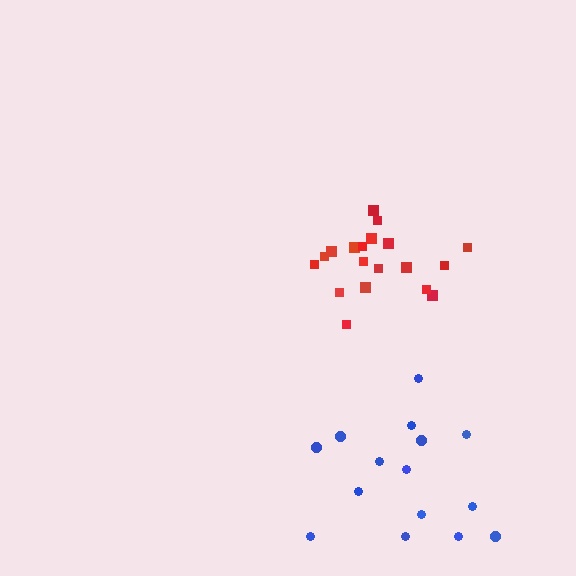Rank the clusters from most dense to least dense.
red, blue.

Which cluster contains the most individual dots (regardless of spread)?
Red (19).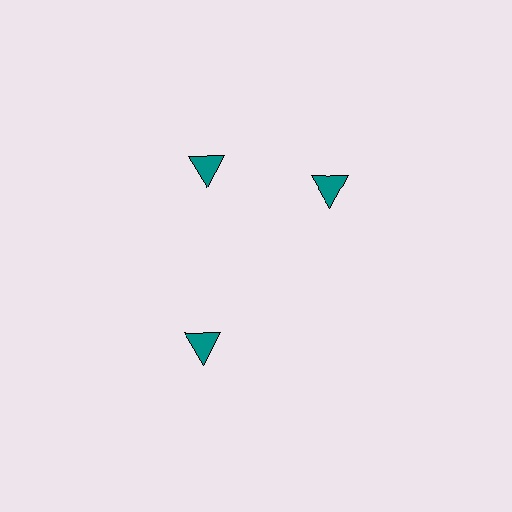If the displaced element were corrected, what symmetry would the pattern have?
It would have 3-fold rotational symmetry — the pattern would map onto itself every 120 degrees.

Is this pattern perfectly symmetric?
No. The 3 teal triangles are arranged in a ring, but one element near the 3 o'clock position is rotated out of alignment along the ring, breaking the 3-fold rotational symmetry.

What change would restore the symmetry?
The symmetry would be restored by rotating it back into even spacing with its neighbors so that all 3 triangles sit at equal angles and equal distance from the center.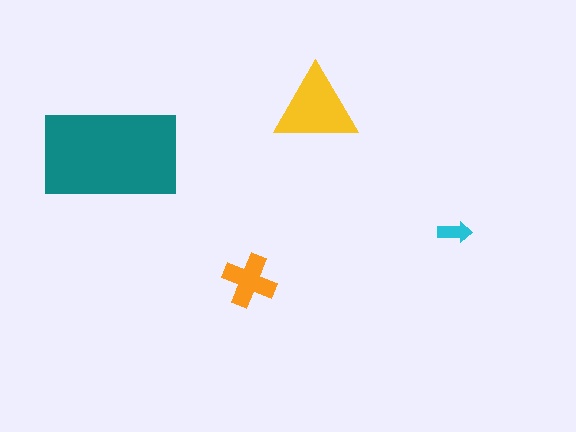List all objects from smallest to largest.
The cyan arrow, the orange cross, the yellow triangle, the teal rectangle.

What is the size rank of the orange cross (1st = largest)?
3rd.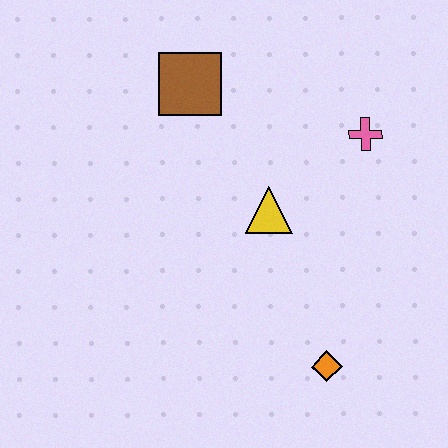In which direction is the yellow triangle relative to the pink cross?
The yellow triangle is to the left of the pink cross.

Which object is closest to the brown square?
The yellow triangle is closest to the brown square.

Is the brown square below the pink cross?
No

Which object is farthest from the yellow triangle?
The orange diamond is farthest from the yellow triangle.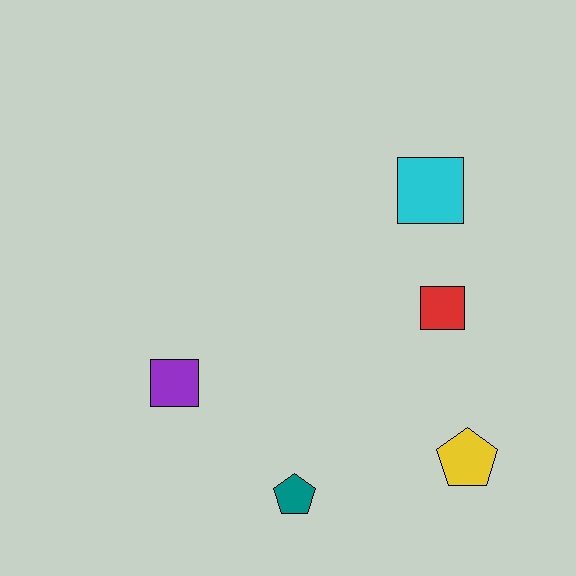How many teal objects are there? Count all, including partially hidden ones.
There is 1 teal object.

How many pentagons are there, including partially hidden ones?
There are 2 pentagons.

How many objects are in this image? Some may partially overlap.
There are 5 objects.